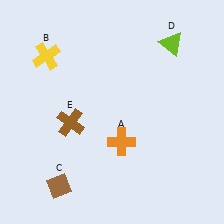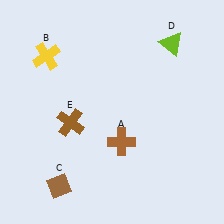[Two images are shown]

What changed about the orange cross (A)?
In Image 1, A is orange. In Image 2, it changed to brown.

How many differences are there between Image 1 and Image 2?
There is 1 difference between the two images.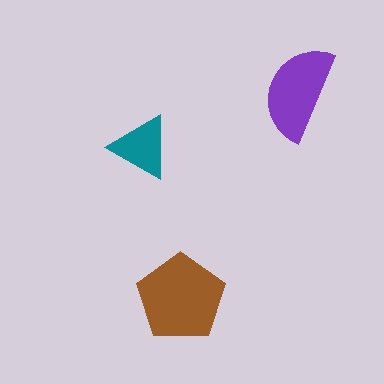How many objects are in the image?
There are 3 objects in the image.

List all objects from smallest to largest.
The teal triangle, the purple semicircle, the brown pentagon.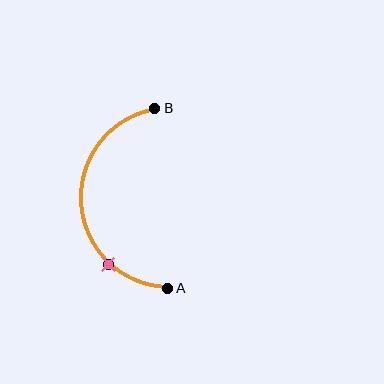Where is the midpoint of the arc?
The arc midpoint is the point on the curve farthest from the straight line joining A and B. It sits to the left of that line.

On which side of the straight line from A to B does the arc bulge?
The arc bulges to the left of the straight line connecting A and B.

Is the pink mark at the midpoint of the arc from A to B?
No. The pink mark lies on the arc but is closer to endpoint A. The arc midpoint would be at the point on the curve equidistant along the arc from both A and B.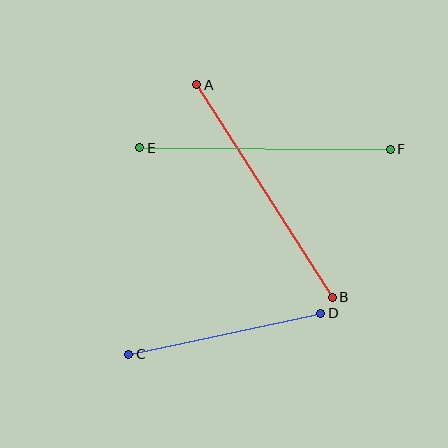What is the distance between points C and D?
The distance is approximately 196 pixels.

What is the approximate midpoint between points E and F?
The midpoint is at approximately (265, 149) pixels.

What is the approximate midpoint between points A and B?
The midpoint is at approximately (264, 191) pixels.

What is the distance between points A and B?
The distance is approximately 252 pixels.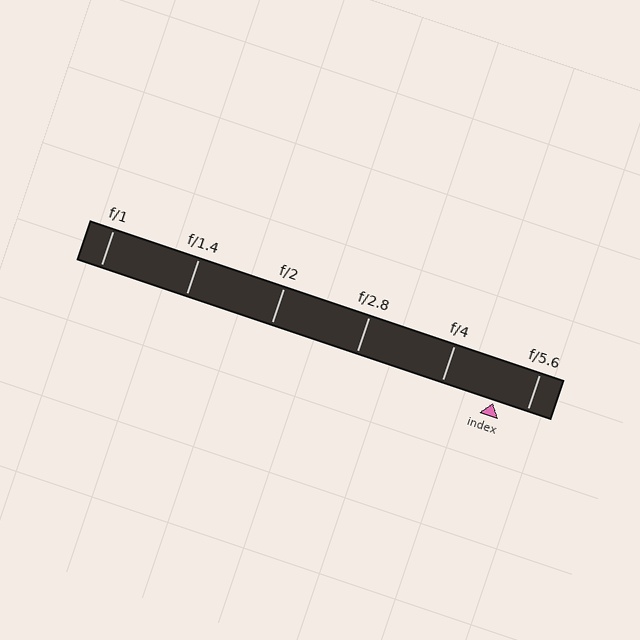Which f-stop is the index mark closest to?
The index mark is closest to f/5.6.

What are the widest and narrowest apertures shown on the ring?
The widest aperture shown is f/1 and the narrowest is f/5.6.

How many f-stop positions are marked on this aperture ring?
There are 6 f-stop positions marked.